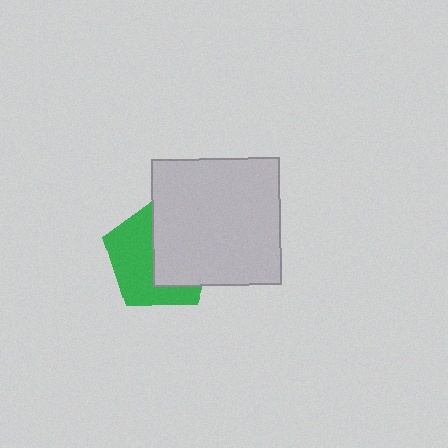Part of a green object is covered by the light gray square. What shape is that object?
It is a pentagon.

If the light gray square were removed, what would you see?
You would see the complete green pentagon.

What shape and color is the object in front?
The object in front is a light gray square.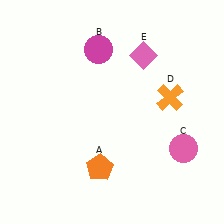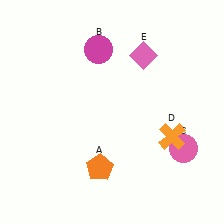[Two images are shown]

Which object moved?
The orange cross (D) moved down.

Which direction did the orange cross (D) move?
The orange cross (D) moved down.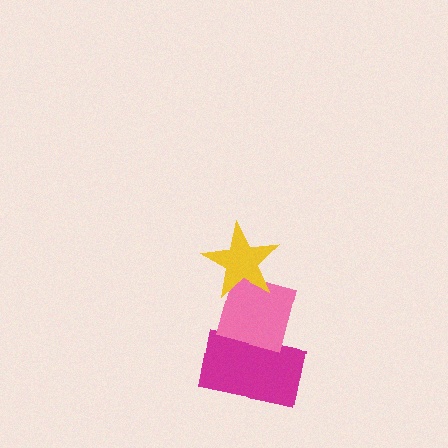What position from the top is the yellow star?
The yellow star is 1st from the top.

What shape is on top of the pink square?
The yellow star is on top of the pink square.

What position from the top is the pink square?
The pink square is 2nd from the top.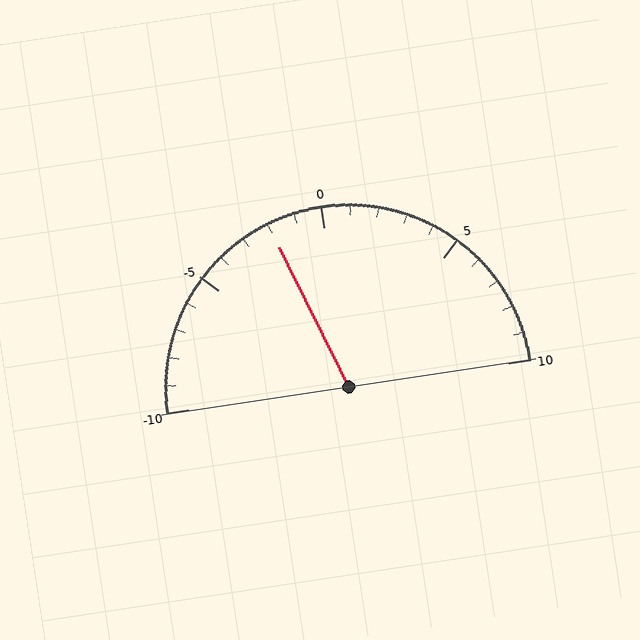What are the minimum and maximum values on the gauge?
The gauge ranges from -10 to 10.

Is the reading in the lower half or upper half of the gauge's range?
The reading is in the lower half of the range (-10 to 10).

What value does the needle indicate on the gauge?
The needle indicates approximately -2.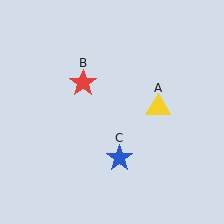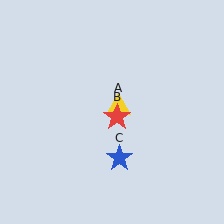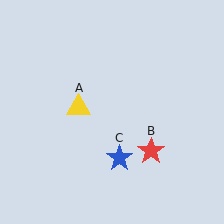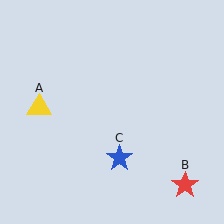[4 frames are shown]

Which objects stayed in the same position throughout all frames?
Blue star (object C) remained stationary.